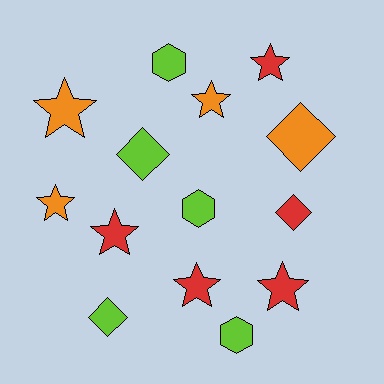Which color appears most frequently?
Red, with 5 objects.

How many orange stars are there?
There are 3 orange stars.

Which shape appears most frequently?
Star, with 7 objects.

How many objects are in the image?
There are 14 objects.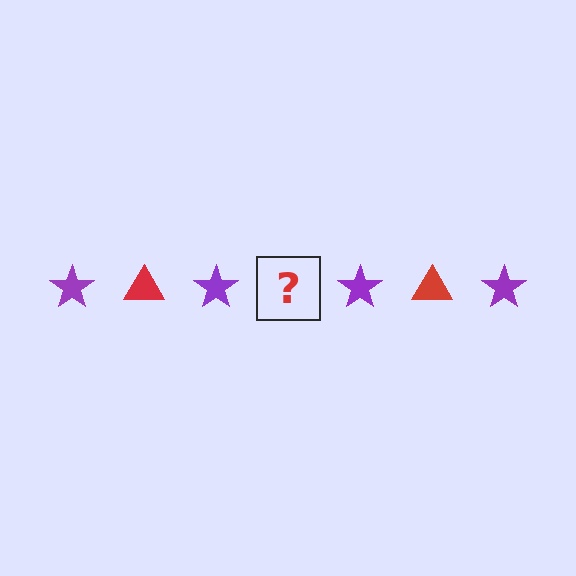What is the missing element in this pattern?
The missing element is a red triangle.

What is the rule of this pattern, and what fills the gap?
The rule is that the pattern alternates between purple star and red triangle. The gap should be filled with a red triangle.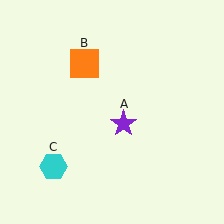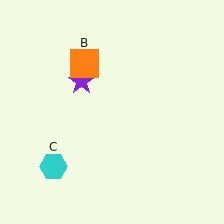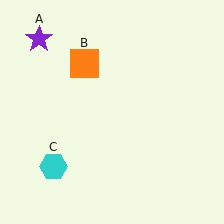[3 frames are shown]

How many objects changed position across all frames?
1 object changed position: purple star (object A).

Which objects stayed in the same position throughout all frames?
Orange square (object B) and cyan hexagon (object C) remained stationary.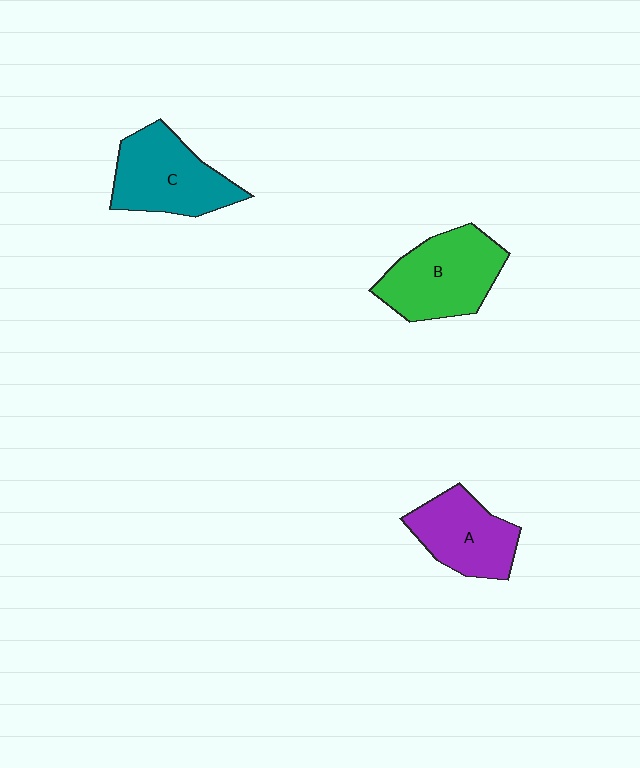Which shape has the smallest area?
Shape A (purple).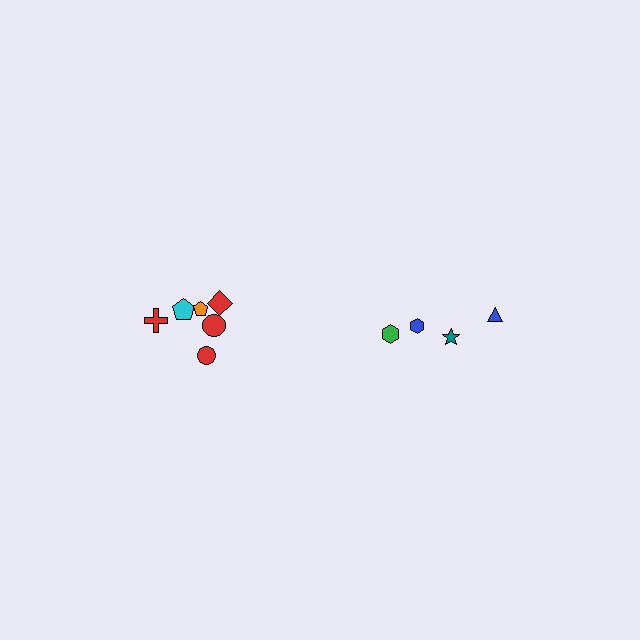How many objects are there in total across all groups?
There are 10 objects.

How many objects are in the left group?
There are 6 objects.